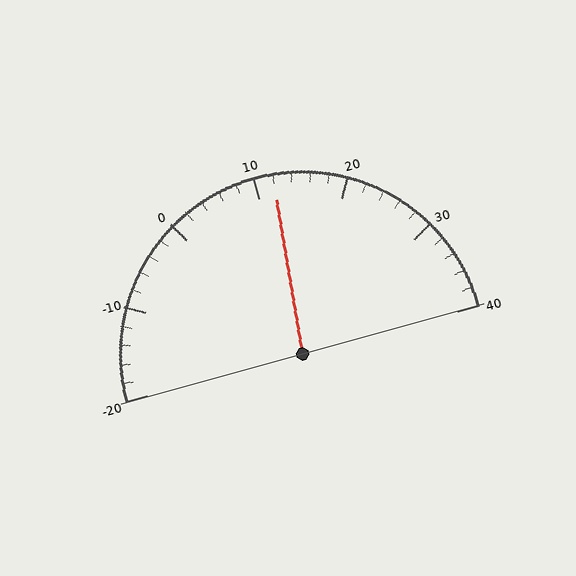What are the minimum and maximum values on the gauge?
The gauge ranges from -20 to 40.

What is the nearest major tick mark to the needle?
The nearest major tick mark is 10.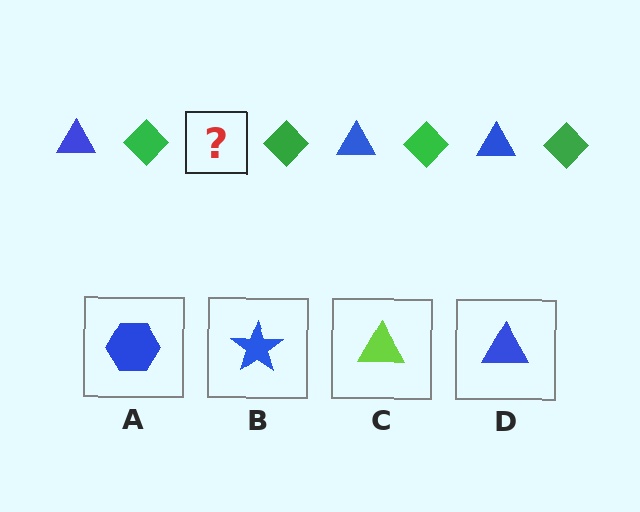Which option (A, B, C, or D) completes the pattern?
D.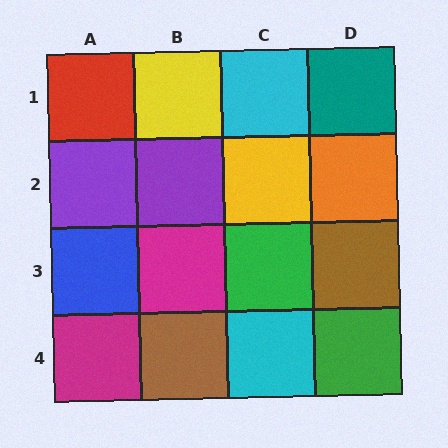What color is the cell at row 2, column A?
Purple.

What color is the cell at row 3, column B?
Magenta.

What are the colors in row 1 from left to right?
Red, yellow, cyan, teal.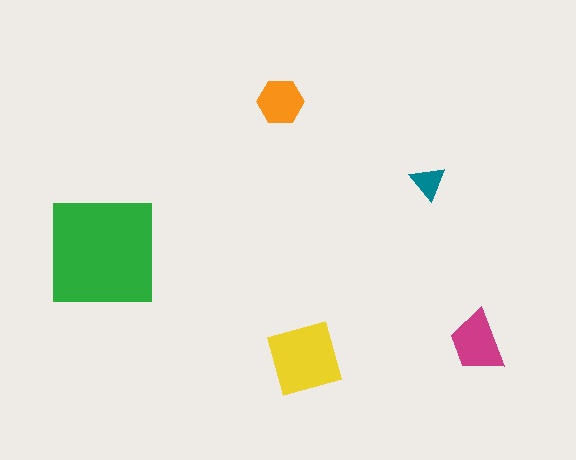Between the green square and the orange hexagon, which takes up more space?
The green square.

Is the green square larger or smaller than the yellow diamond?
Larger.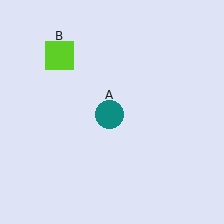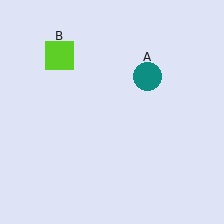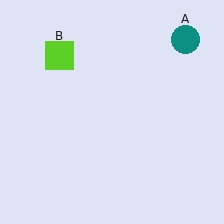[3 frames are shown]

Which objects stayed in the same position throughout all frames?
Lime square (object B) remained stationary.